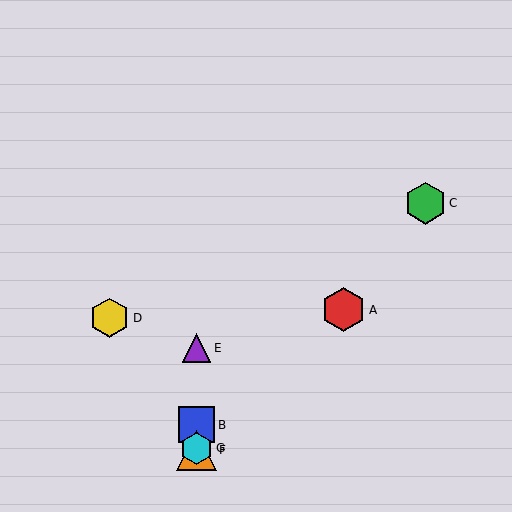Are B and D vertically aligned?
No, B is at x≈196 and D is at x≈110.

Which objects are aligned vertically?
Objects B, E, F, G are aligned vertically.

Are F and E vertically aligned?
Yes, both are at x≈196.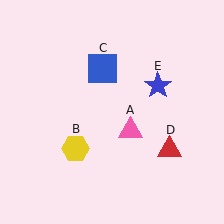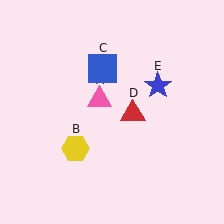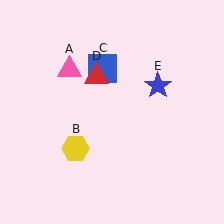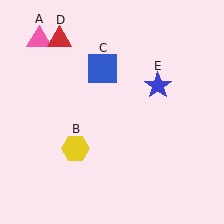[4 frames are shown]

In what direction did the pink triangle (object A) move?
The pink triangle (object A) moved up and to the left.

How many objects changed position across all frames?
2 objects changed position: pink triangle (object A), red triangle (object D).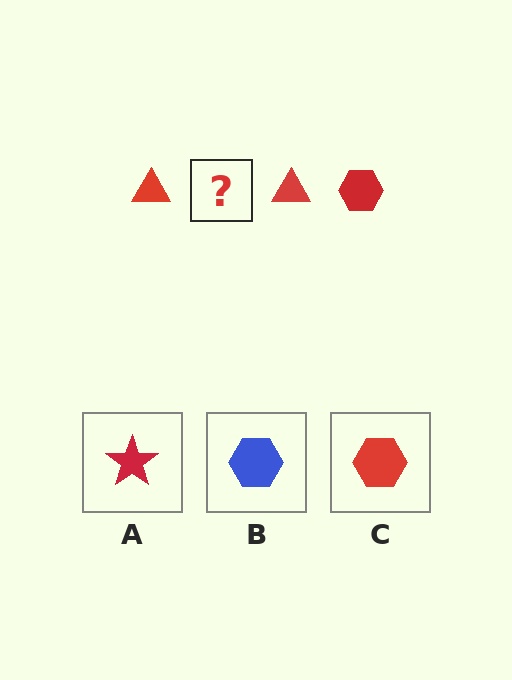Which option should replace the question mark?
Option C.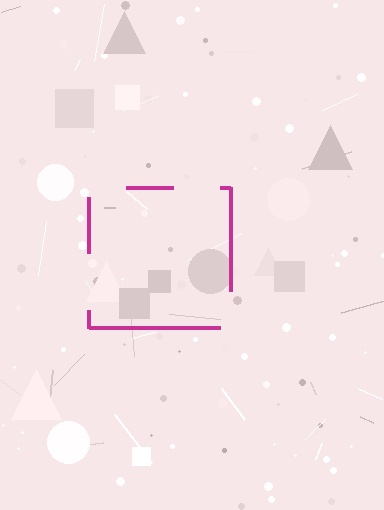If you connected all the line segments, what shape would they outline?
They would outline a square.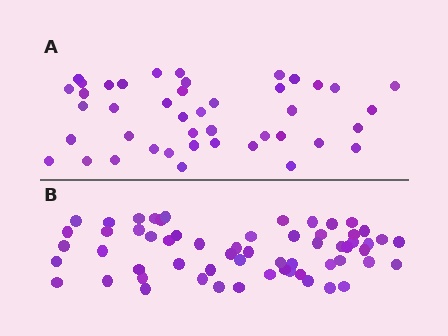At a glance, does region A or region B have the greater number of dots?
Region B (the bottom region) has more dots.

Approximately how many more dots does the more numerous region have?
Region B has approximately 15 more dots than region A.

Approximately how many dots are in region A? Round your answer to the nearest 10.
About 40 dots. (The exact count is 43, which rounds to 40.)